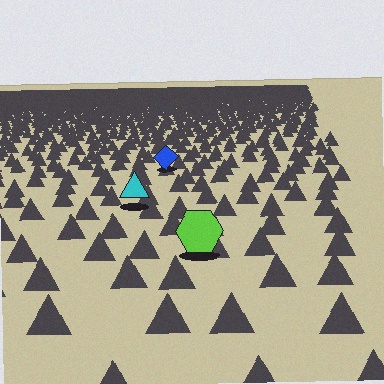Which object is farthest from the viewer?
The blue diamond is farthest from the viewer. It appears smaller and the ground texture around it is denser.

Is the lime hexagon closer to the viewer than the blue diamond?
Yes. The lime hexagon is closer — you can tell from the texture gradient: the ground texture is coarser near it.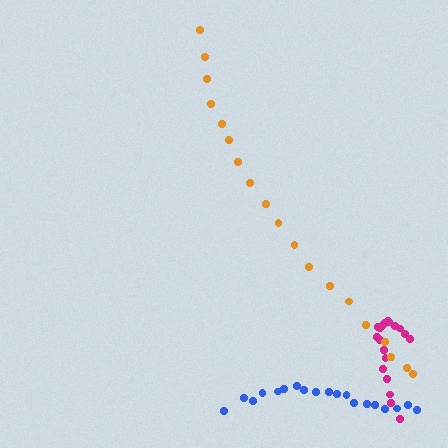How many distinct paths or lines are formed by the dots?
There are 3 distinct paths.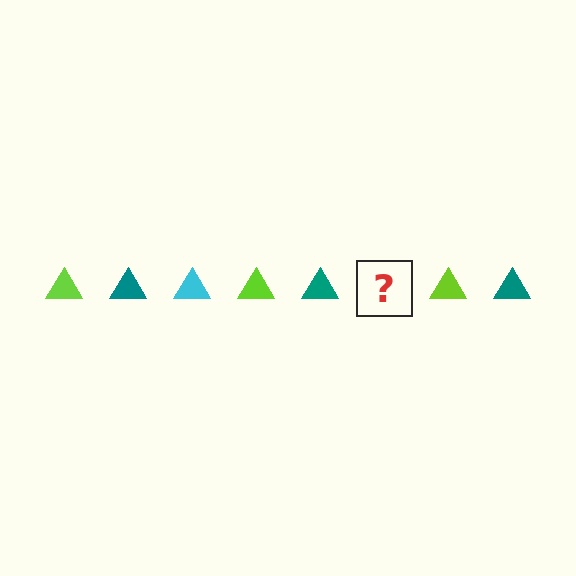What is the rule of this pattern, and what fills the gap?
The rule is that the pattern cycles through lime, teal, cyan triangles. The gap should be filled with a cyan triangle.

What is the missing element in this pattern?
The missing element is a cyan triangle.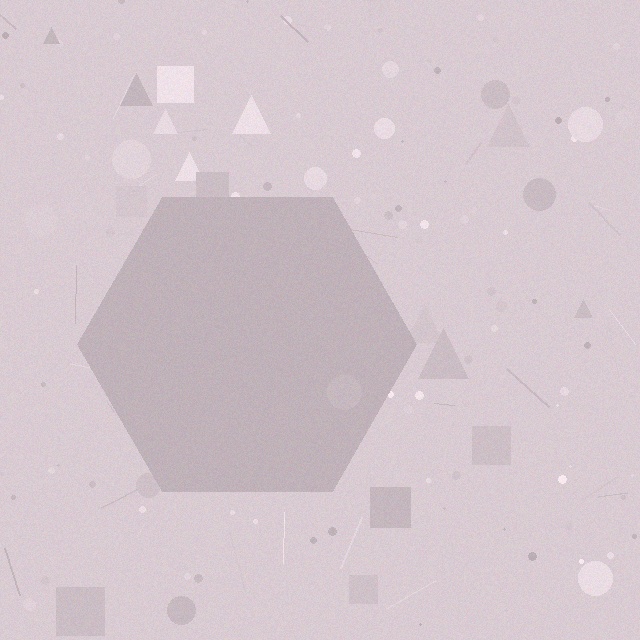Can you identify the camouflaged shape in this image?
The camouflaged shape is a hexagon.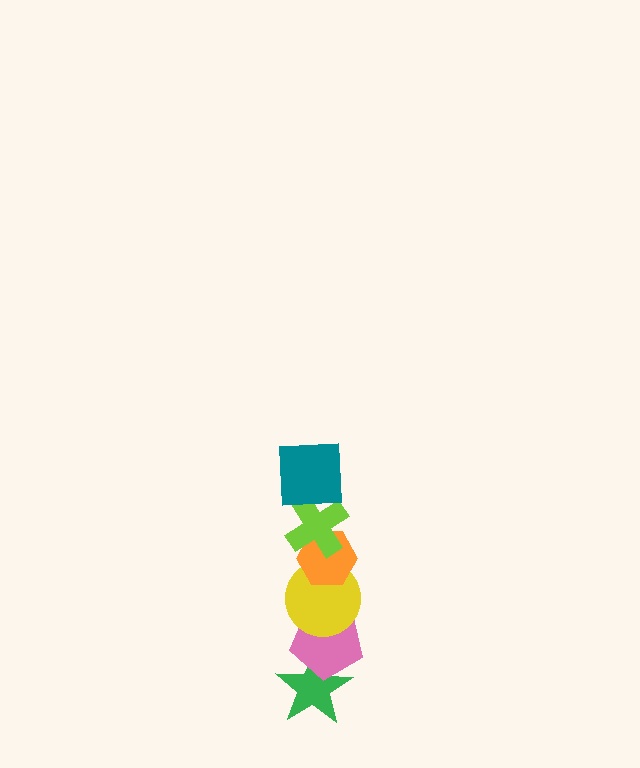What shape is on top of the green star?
The pink pentagon is on top of the green star.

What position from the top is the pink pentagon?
The pink pentagon is 5th from the top.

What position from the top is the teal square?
The teal square is 1st from the top.